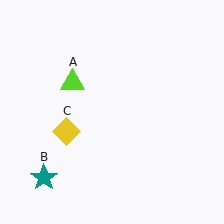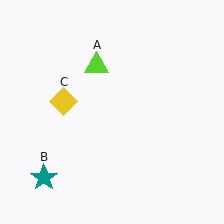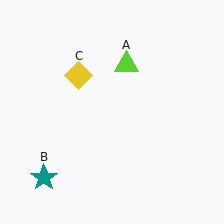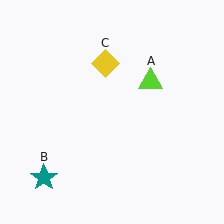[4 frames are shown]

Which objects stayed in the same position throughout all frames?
Teal star (object B) remained stationary.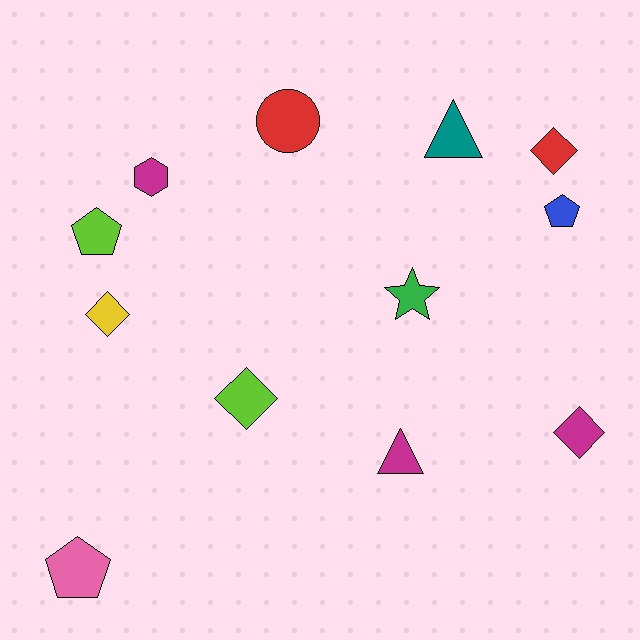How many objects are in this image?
There are 12 objects.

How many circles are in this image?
There is 1 circle.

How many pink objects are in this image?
There is 1 pink object.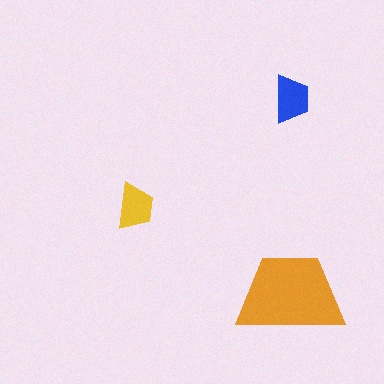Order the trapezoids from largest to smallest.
the orange one, the blue one, the yellow one.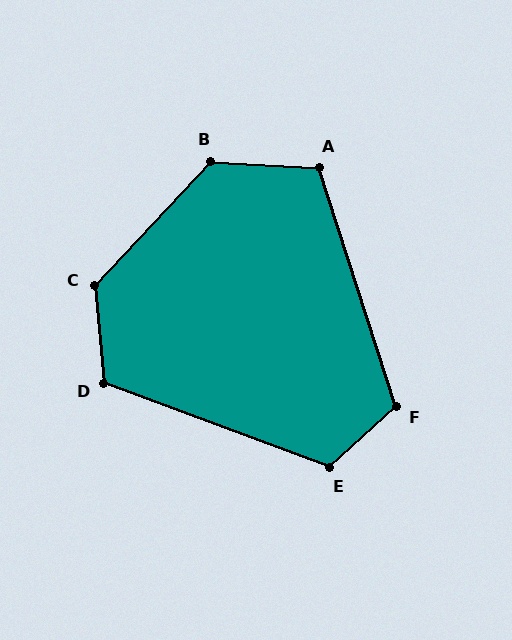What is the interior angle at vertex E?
Approximately 117 degrees (obtuse).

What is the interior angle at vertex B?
Approximately 130 degrees (obtuse).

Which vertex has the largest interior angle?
C, at approximately 132 degrees.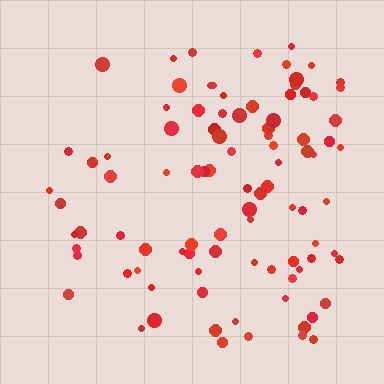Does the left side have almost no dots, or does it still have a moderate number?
Still a moderate number, just noticeably fewer than the right.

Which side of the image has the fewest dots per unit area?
The left.